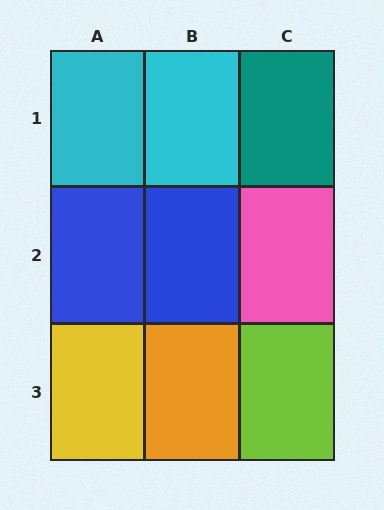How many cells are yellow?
1 cell is yellow.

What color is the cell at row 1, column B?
Cyan.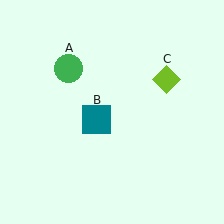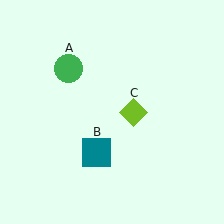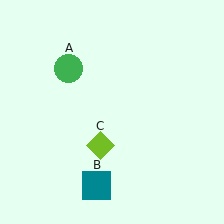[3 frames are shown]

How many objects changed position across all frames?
2 objects changed position: teal square (object B), lime diamond (object C).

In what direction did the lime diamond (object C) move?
The lime diamond (object C) moved down and to the left.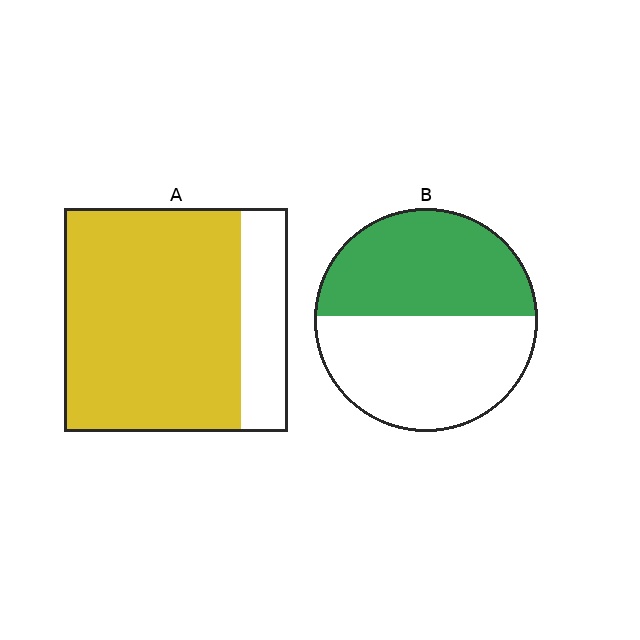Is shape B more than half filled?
Roughly half.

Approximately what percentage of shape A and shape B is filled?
A is approximately 80% and B is approximately 50%.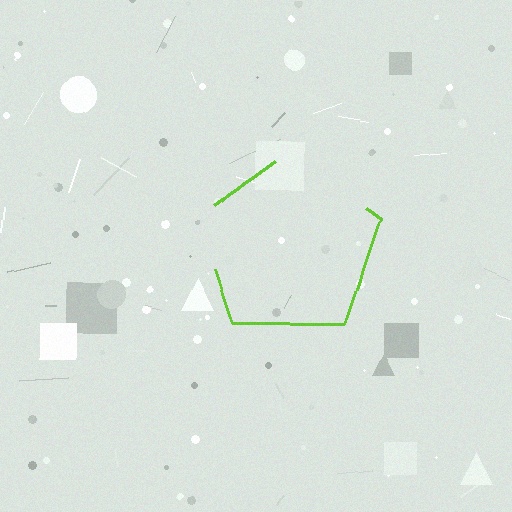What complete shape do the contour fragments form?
The contour fragments form a pentagon.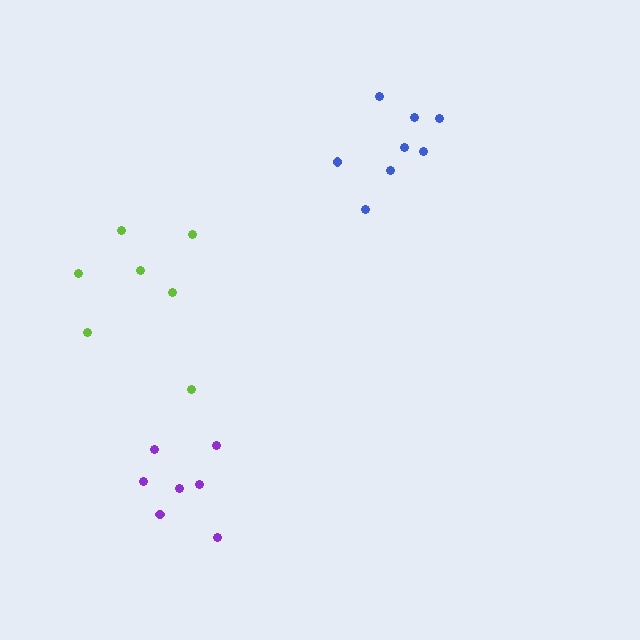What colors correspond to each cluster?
The clusters are colored: blue, lime, purple.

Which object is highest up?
The blue cluster is topmost.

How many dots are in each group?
Group 1: 8 dots, Group 2: 7 dots, Group 3: 7 dots (22 total).